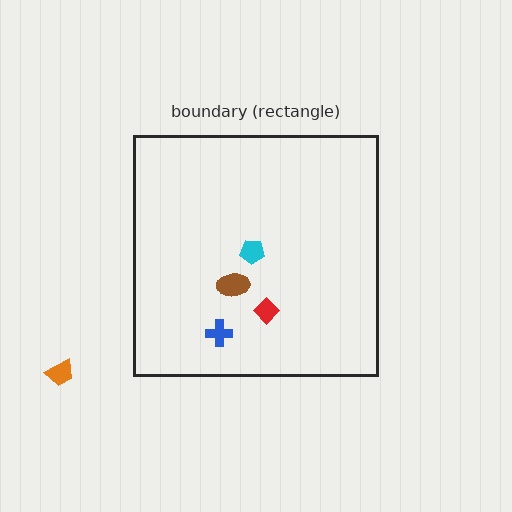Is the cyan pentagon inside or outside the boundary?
Inside.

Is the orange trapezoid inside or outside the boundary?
Outside.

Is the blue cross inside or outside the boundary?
Inside.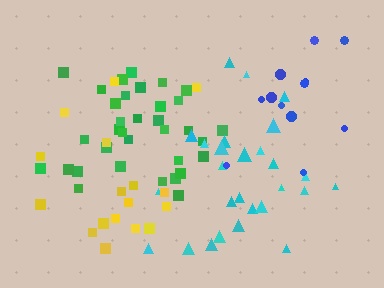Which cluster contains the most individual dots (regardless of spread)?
Green (34).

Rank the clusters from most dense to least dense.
green, cyan, yellow, blue.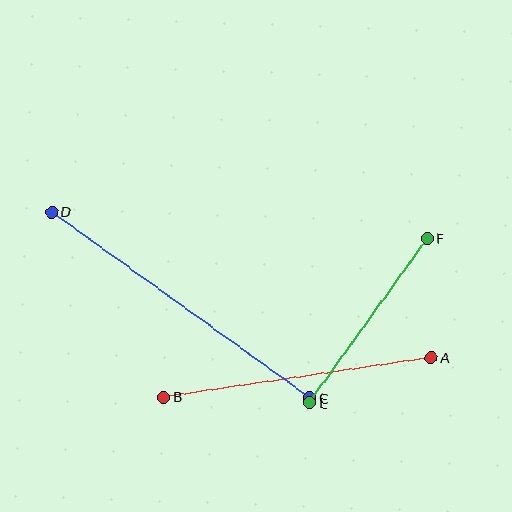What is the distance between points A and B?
The distance is approximately 271 pixels.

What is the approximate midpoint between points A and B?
The midpoint is at approximately (298, 377) pixels.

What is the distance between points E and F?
The distance is approximately 202 pixels.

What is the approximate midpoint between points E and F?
The midpoint is at approximately (368, 321) pixels.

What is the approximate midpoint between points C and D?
The midpoint is at approximately (181, 305) pixels.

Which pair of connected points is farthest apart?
Points C and D are farthest apart.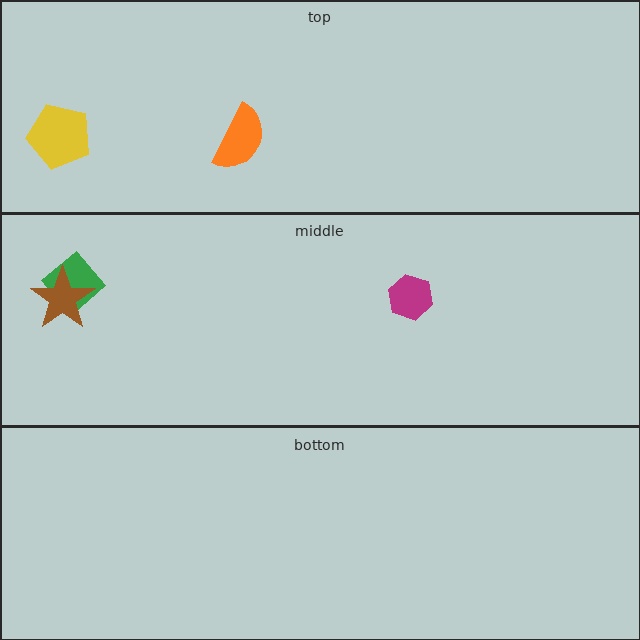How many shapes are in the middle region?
3.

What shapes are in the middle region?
The green diamond, the magenta hexagon, the brown star.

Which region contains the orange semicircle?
The top region.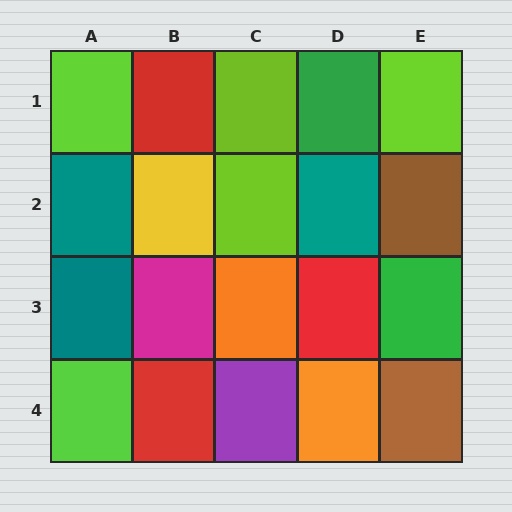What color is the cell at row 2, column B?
Yellow.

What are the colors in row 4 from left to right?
Lime, red, purple, orange, brown.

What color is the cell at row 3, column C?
Orange.